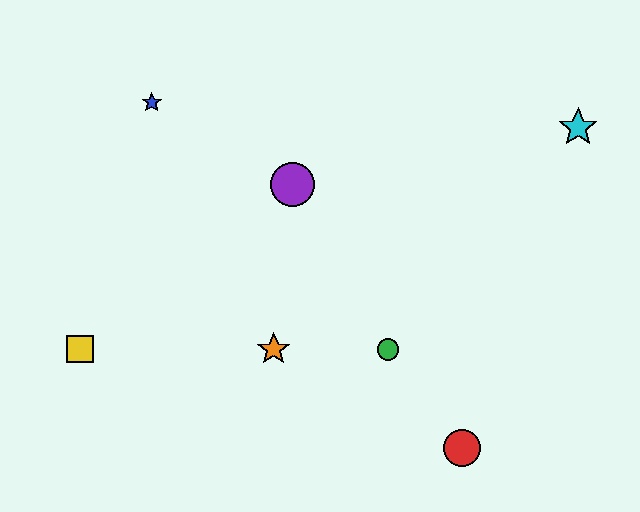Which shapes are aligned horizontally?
The green circle, the yellow square, the orange star are aligned horizontally.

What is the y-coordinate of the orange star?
The orange star is at y≈349.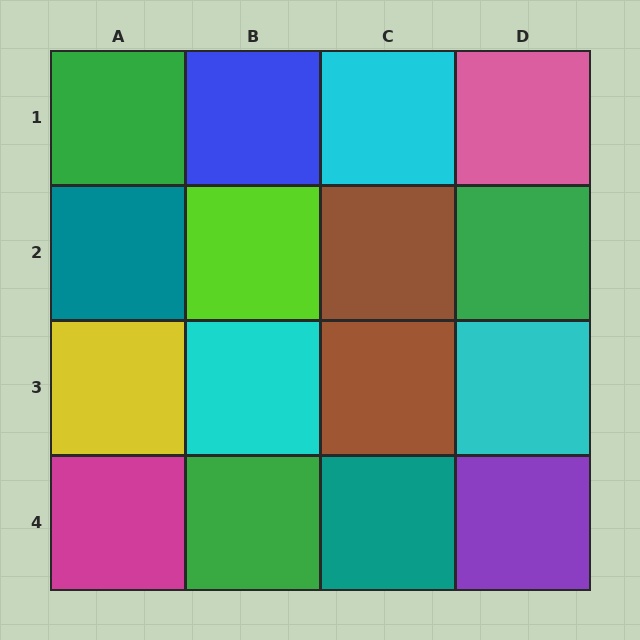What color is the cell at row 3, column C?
Brown.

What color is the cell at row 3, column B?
Cyan.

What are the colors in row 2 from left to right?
Teal, lime, brown, green.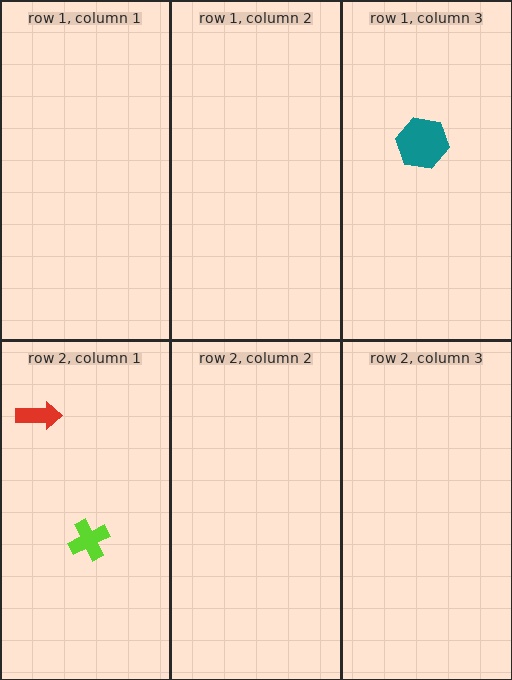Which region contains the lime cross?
The row 2, column 1 region.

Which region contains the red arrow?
The row 2, column 1 region.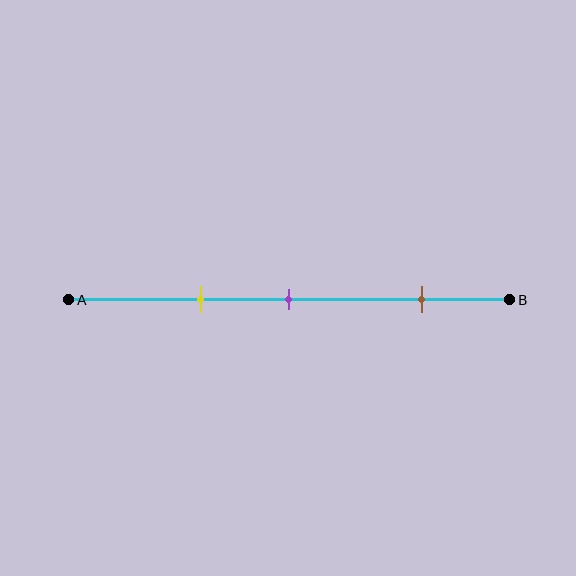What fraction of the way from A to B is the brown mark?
The brown mark is approximately 80% (0.8) of the way from A to B.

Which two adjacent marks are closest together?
The yellow and purple marks are the closest adjacent pair.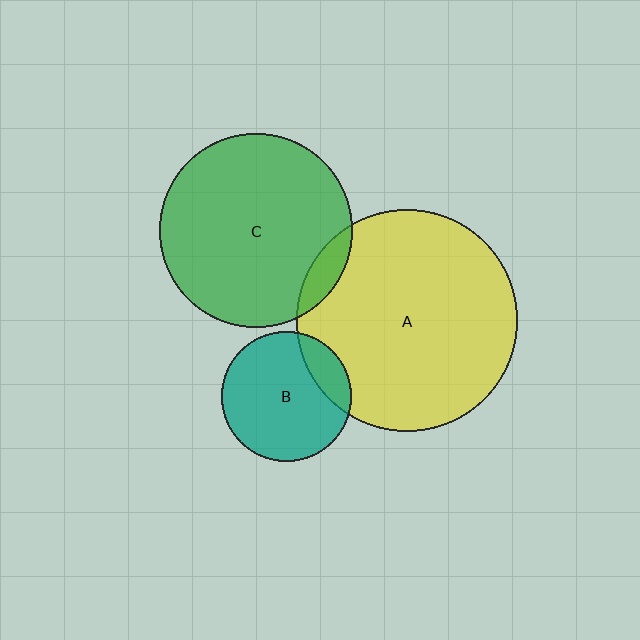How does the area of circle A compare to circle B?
Approximately 2.9 times.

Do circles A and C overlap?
Yes.